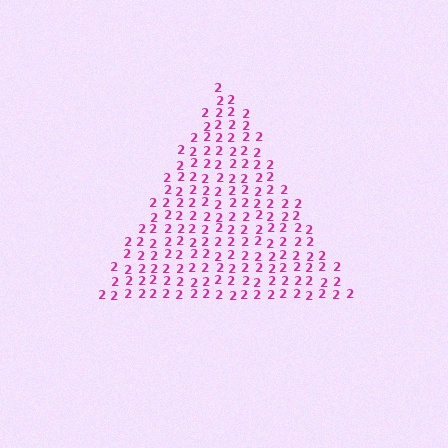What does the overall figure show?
The overall figure shows a triangle.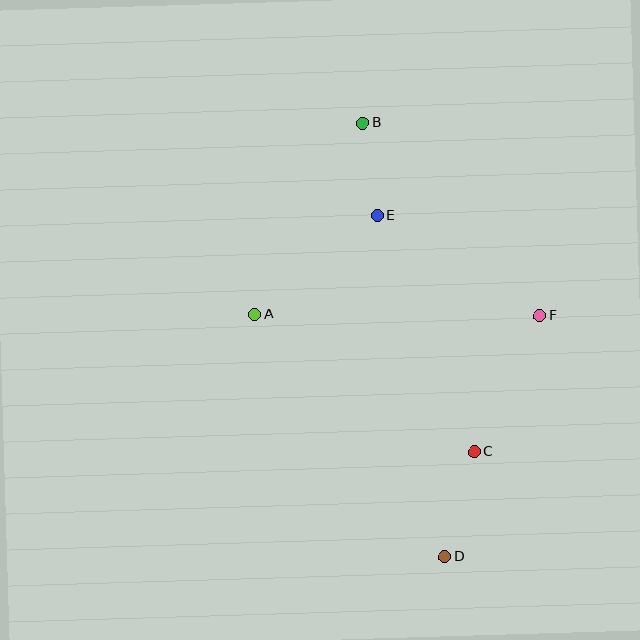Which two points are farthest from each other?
Points B and D are farthest from each other.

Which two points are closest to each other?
Points B and E are closest to each other.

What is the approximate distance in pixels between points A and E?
The distance between A and E is approximately 157 pixels.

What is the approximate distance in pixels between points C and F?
The distance between C and F is approximately 151 pixels.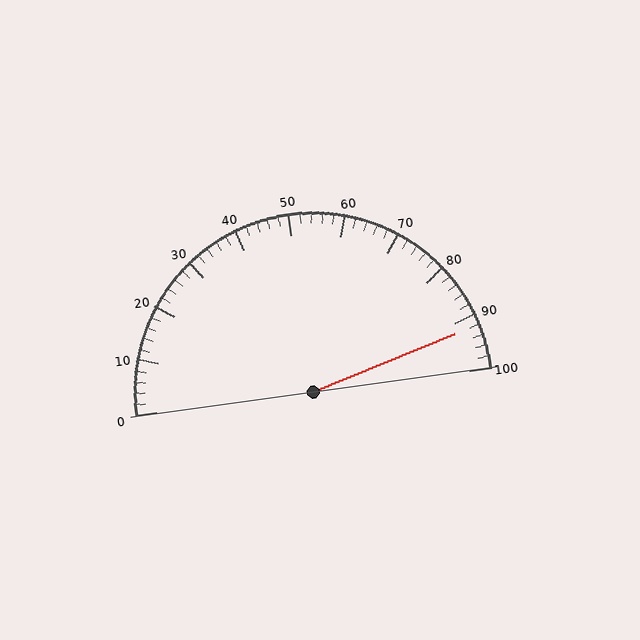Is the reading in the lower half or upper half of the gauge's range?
The reading is in the upper half of the range (0 to 100).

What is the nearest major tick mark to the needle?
The nearest major tick mark is 90.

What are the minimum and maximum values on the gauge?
The gauge ranges from 0 to 100.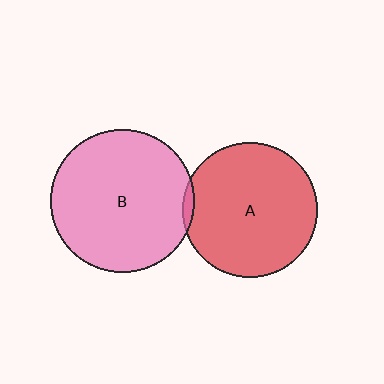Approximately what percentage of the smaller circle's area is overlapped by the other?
Approximately 5%.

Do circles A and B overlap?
Yes.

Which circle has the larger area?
Circle B (pink).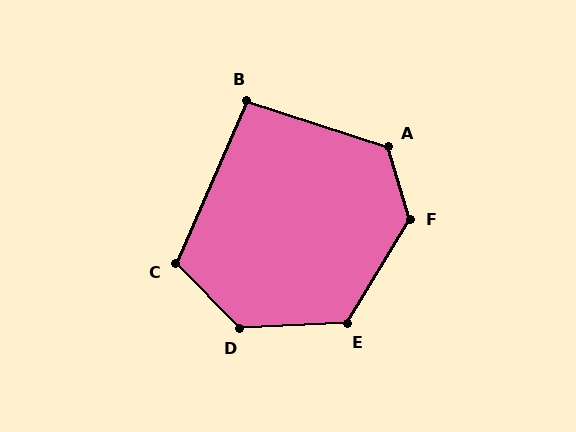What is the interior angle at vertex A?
Approximately 124 degrees (obtuse).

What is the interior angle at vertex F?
Approximately 132 degrees (obtuse).